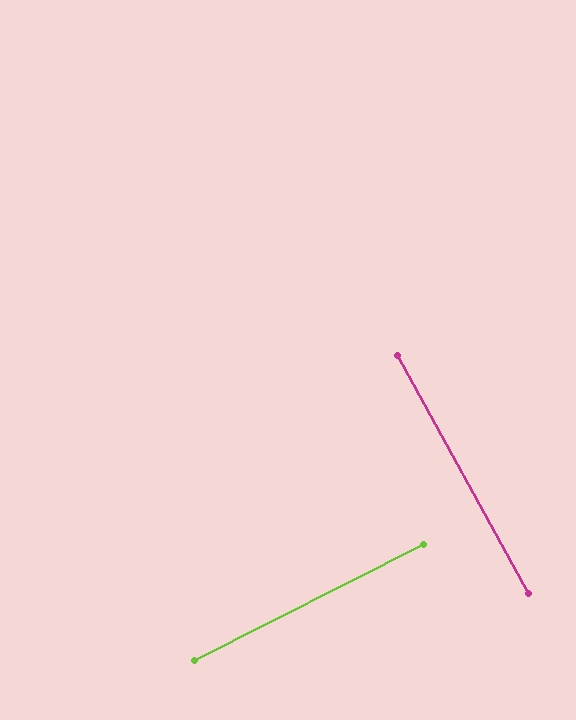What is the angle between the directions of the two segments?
Approximately 88 degrees.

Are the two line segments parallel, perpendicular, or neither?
Perpendicular — they meet at approximately 88°.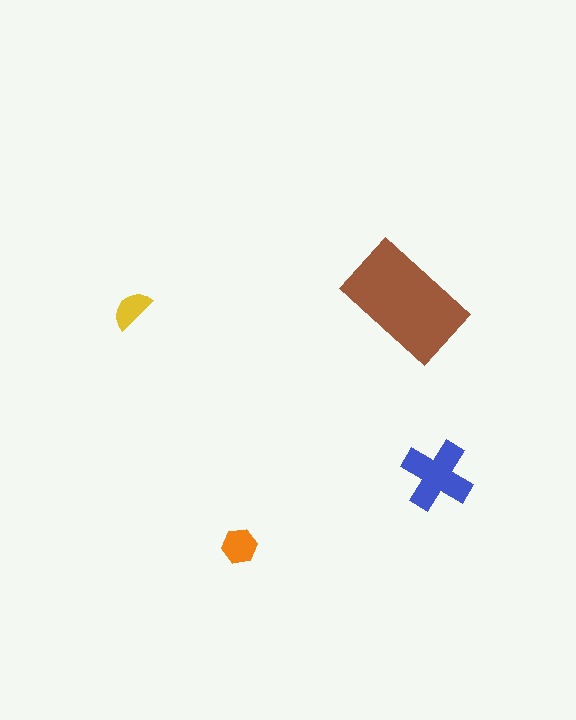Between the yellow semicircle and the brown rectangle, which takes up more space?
The brown rectangle.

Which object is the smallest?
The yellow semicircle.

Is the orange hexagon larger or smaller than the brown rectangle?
Smaller.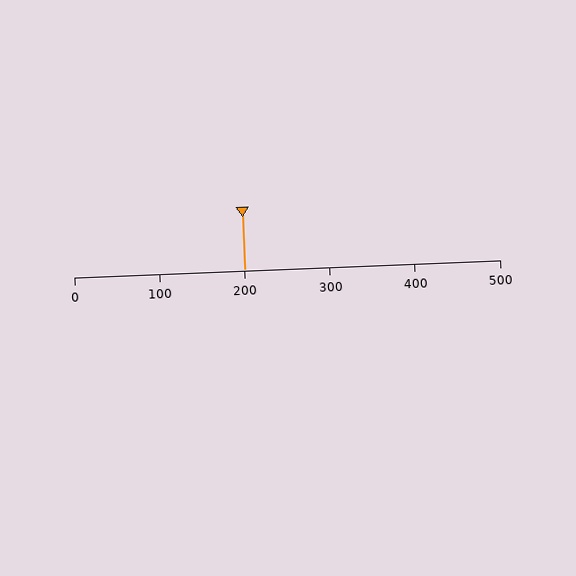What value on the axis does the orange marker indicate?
The marker indicates approximately 200.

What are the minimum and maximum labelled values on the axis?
The axis runs from 0 to 500.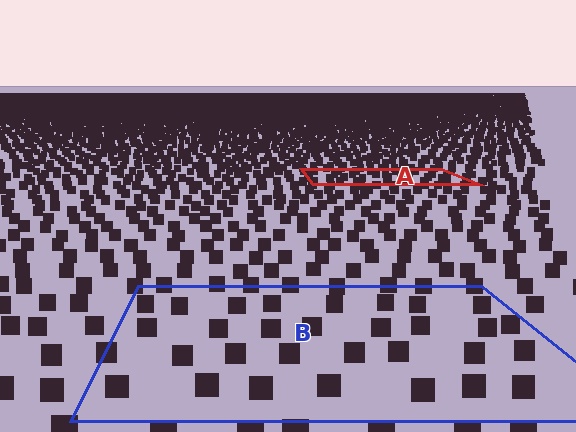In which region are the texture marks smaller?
The texture marks are smaller in region A, because it is farther away.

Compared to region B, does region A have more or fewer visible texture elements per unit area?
Region A has more texture elements per unit area — they are packed more densely because it is farther away.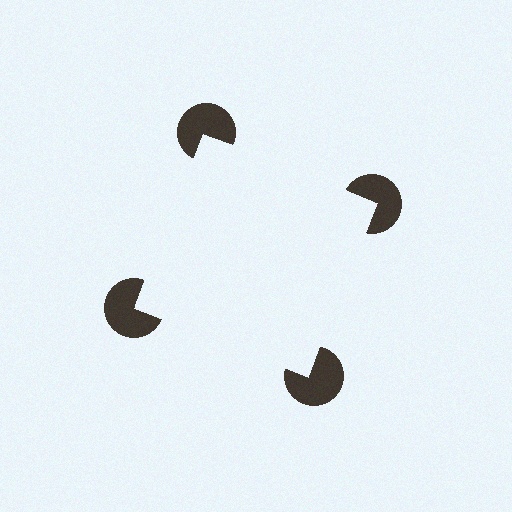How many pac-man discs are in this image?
There are 4 — one at each vertex of the illusory square.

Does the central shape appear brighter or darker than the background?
It typically appears slightly brighter than the background, even though no actual brightness change is drawn.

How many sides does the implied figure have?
4 sides.